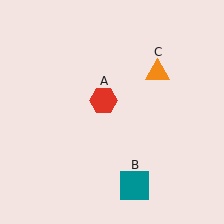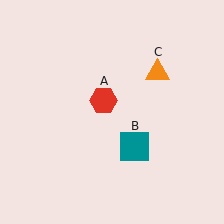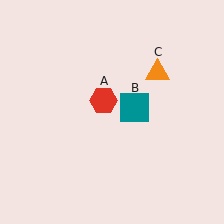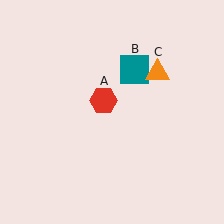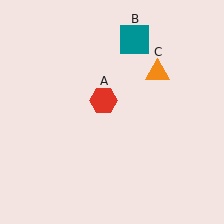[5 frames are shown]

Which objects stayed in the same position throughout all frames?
Red hexagon (object A) and orange triangle (object C) remained stationary.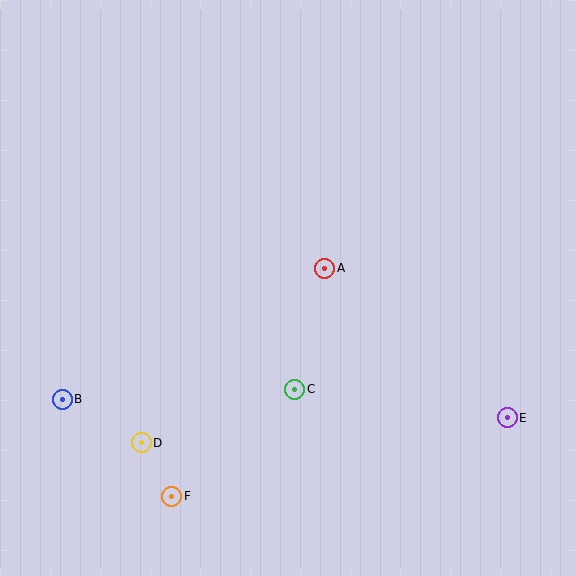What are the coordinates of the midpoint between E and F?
The midpoint between E and F is at (339, 457).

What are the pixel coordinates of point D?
Point D is at (141, 443).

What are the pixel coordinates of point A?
Point A is at (325, 268).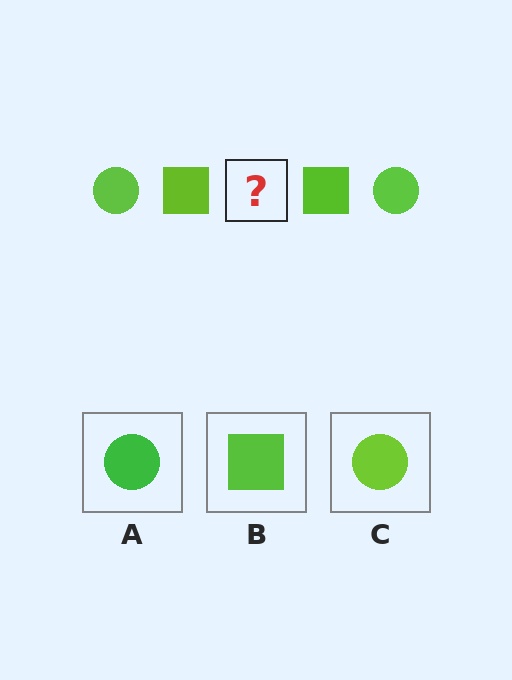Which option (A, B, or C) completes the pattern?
C.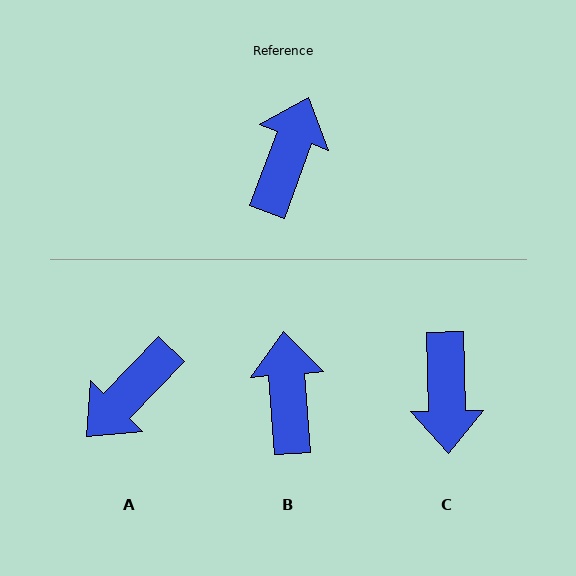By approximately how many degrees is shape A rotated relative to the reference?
Approximately 156 degrees counter-clockwise.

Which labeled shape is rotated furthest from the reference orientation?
C, about 158 degrees away.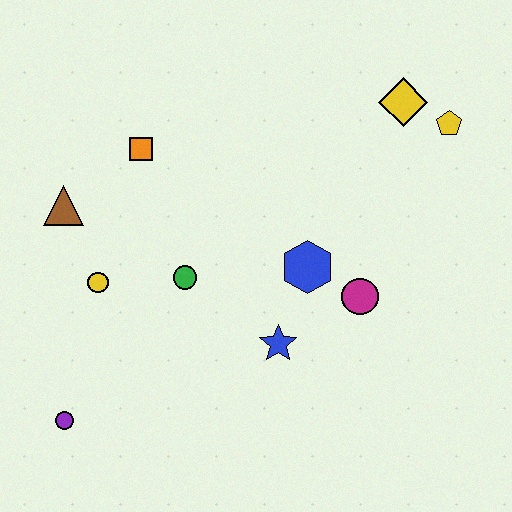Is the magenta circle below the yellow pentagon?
Yes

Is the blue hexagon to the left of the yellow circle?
No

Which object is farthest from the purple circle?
The yellow pentagon is farthest from the purple circle.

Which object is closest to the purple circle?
The yellow circle is closest to the purple circle.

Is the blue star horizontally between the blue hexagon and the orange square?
Yes